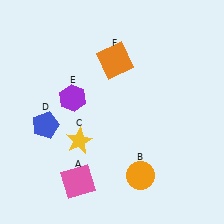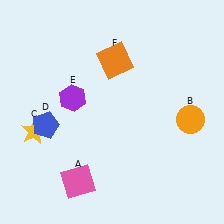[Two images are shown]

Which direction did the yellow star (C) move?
The yellow star (C) moved left.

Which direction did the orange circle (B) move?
The orange circle (B) moved up.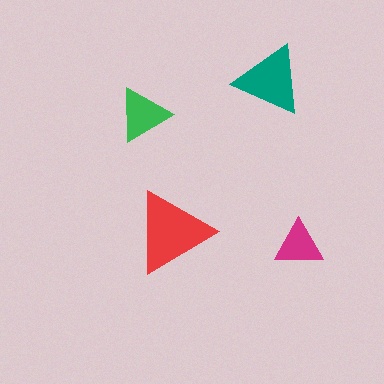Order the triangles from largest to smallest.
the red one, the teal one, the green one, the magenta one.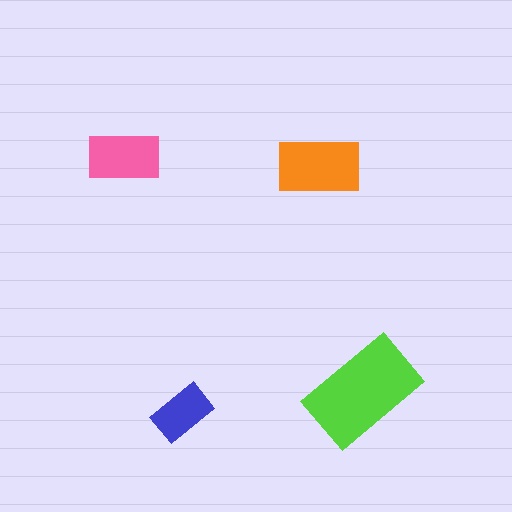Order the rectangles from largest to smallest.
the lime one, the orange one, the pink one, the blue one.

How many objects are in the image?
There are 4 objects in the image.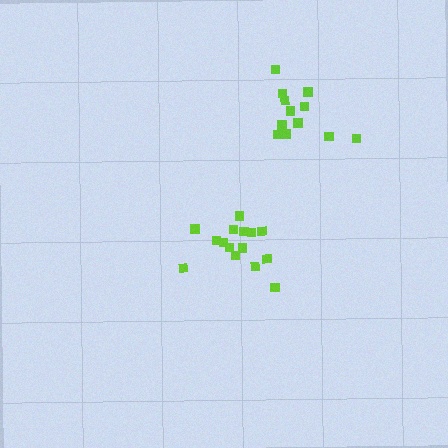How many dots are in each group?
Group 1: 15 dots, Group 2: 12 dots (27 total).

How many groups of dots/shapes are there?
There are 2 groups.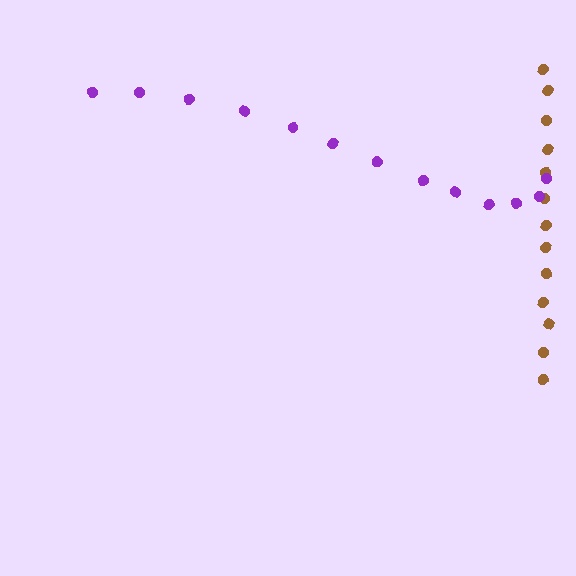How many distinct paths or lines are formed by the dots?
There are 2 distinct paths.